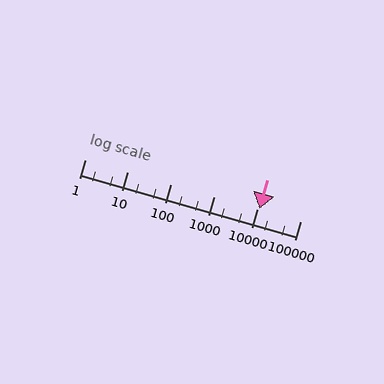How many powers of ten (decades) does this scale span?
The scale spans 5 decades, from 1 to 100000.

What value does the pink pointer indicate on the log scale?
The pointer indicates approximately 11000.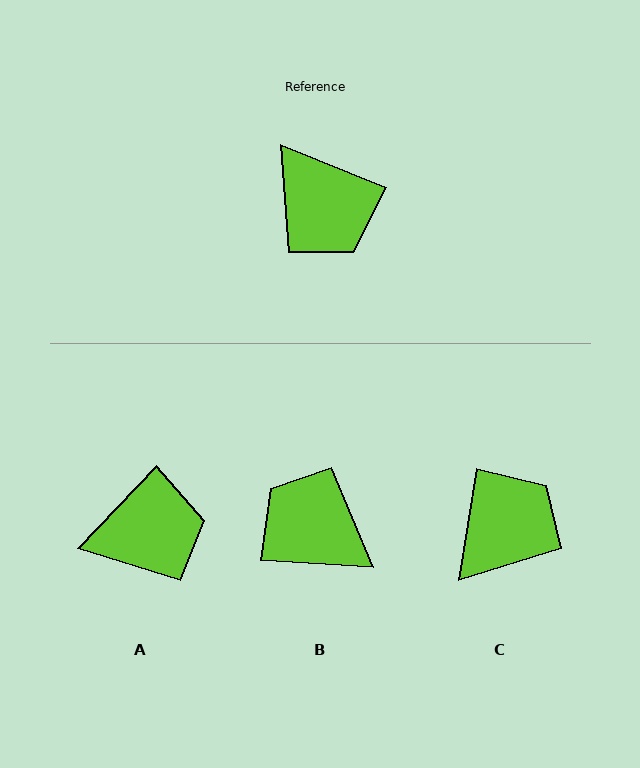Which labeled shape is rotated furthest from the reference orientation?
B, about 161 degrees away.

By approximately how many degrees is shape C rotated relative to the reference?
Approximately 103 degrees counter-clockwise.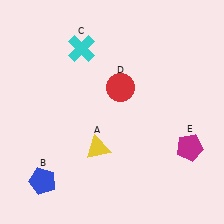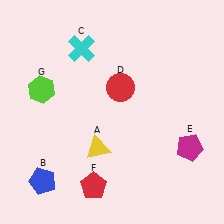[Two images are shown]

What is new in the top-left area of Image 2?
A lime hexagon (G) was added in the top-left area of Image 2.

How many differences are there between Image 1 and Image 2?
There are 2 differences between the two images.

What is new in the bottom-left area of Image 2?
A red pentagon (F) was added in the bottom-left area of Image 2.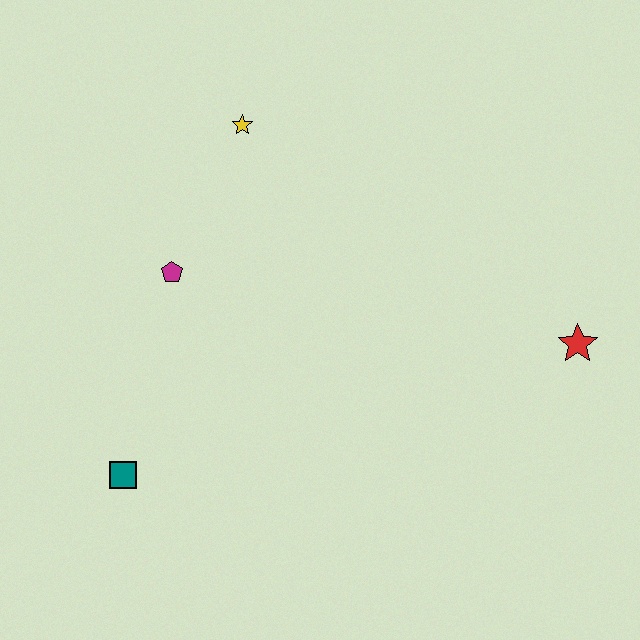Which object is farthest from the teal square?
The red star is farthest from the teal square.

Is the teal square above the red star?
No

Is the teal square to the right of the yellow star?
No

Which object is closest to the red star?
The yellow star is closest to the red star.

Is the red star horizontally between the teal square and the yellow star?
No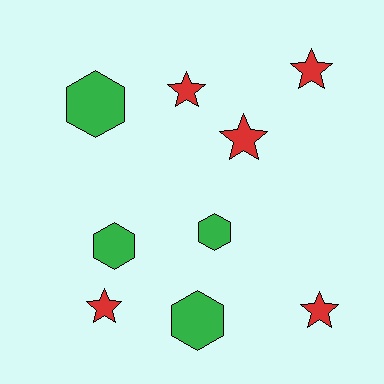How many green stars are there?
There are no green stars.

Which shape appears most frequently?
Star, with 5 objects.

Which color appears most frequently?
Red, with 5 objects.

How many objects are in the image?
There are 9 objects.